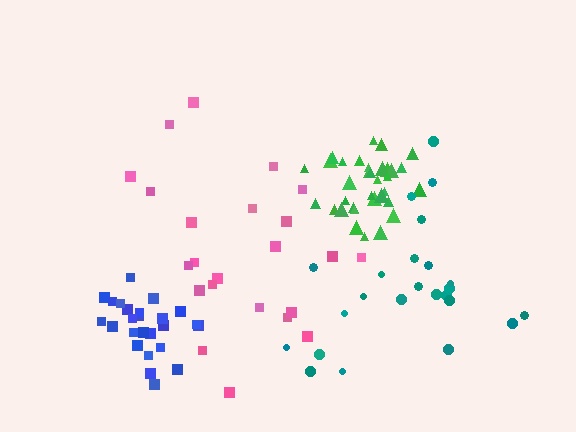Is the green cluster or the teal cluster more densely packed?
Green.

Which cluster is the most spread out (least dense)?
Pink.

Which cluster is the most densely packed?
Green.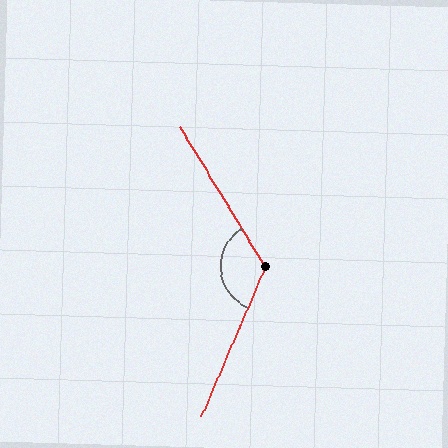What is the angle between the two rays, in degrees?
Approximately 125 degrees.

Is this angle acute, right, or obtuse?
It is obtuse.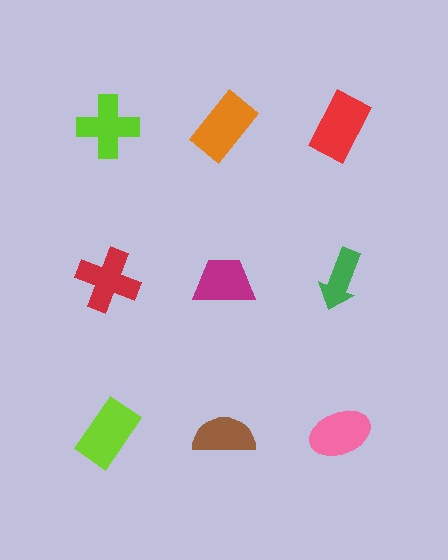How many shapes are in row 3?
3 shapes.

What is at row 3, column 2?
A brown semicircle.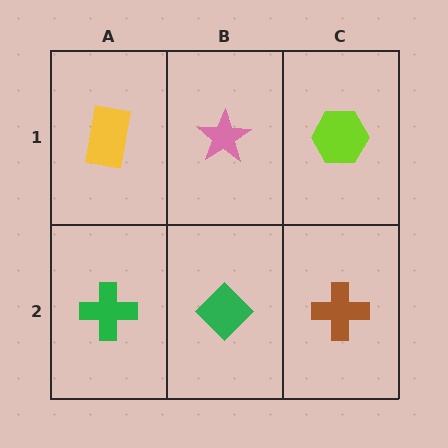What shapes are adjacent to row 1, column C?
A brown cross (row 2, column C), a pink star (row 1, column B).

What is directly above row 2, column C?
A lime hexagon.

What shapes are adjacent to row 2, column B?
A pink star (row 1, column B), a green cross (row 2, column A), a brown cross (row 2, column C).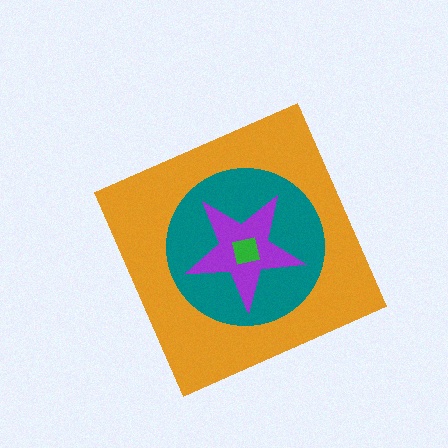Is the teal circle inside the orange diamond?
Yes.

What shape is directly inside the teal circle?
The purple star.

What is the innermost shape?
The green square.